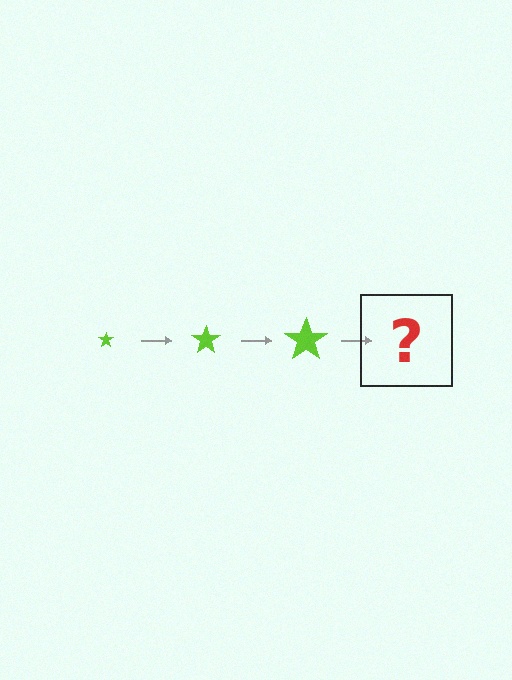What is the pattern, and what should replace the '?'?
The pattern is that the star gets progressively larger each step. The '?' should be a lime star, larger than the previous one.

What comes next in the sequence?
The next element should be a lime star, larger than the previous one.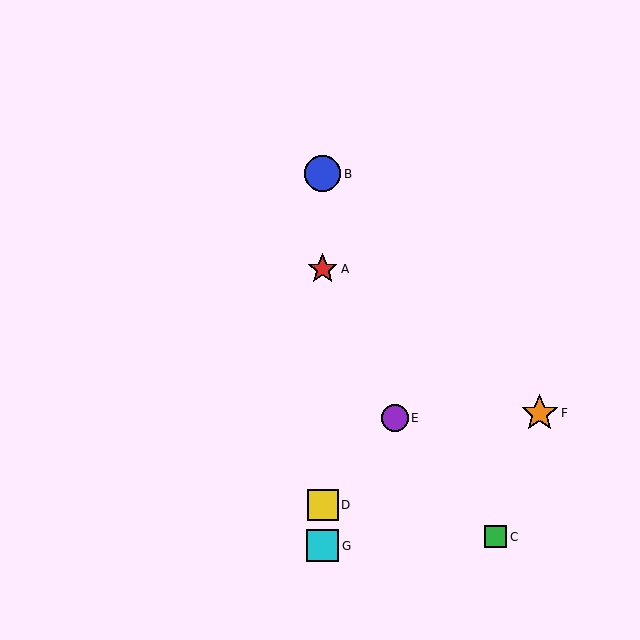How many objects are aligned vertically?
4 objects (A, B, D, G) are aligned vertically.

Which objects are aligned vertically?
Objects A, B, D, G are aligned vertically.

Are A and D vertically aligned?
Yes, both are at x≈323.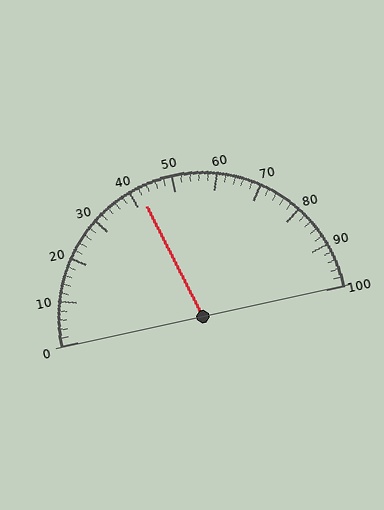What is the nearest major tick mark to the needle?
The nearest major tick mark is 40.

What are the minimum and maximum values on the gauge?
The gauge ranges from 0 to 100.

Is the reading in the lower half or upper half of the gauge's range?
The reading is in the lower half of the range (0 to 100).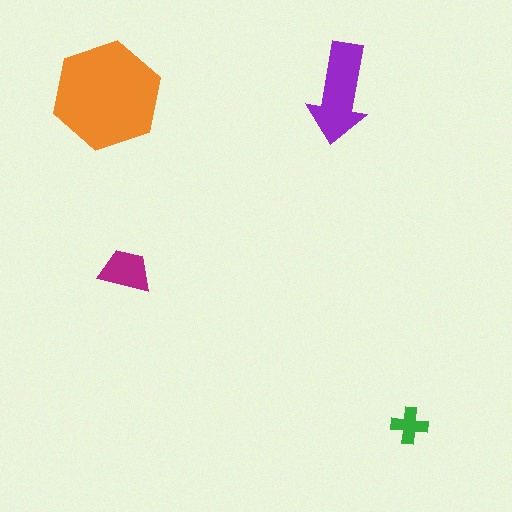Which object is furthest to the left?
The orange hexagon is leftmost.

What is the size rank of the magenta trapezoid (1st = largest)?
3rd.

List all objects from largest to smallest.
The orange hexagon, the purple arrow, the magenta trapezoid, the green cross.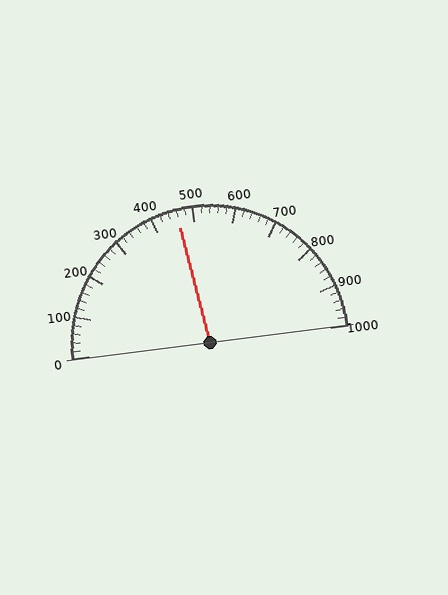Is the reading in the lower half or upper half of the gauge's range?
The reading is in the lower half of the range (0 to 1000).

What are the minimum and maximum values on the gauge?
The gauge ranges from 0 to 1000.